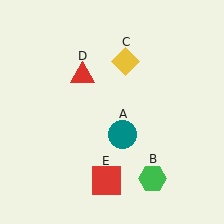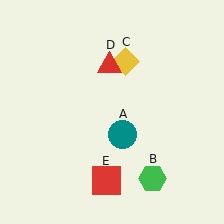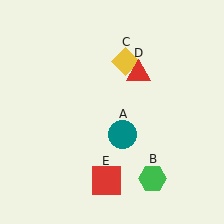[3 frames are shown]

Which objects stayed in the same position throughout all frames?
Teal circle (object A) and green hexagon (object B) and yellow diamond (object C) and red square (object E) remained stationary.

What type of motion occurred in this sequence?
The red triangle (object D) rotated clockwise around the center of the scene.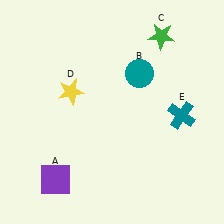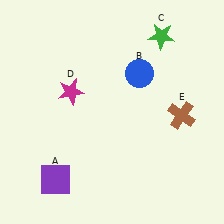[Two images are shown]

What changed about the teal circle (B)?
In Image 1, B is teal. In Image 2, it changed to blue.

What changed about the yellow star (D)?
In Image 1, D is yellow. In Image 2, it changed to magenta.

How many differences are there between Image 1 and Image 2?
There are 3 differences between the two images.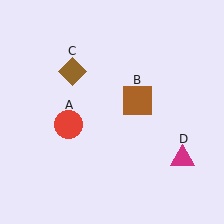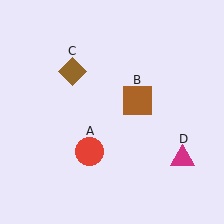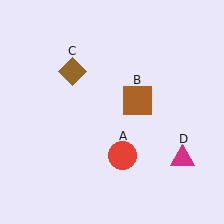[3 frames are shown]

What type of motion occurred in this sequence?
The red circle (object A) rotated counterclockwise around the center of the scene.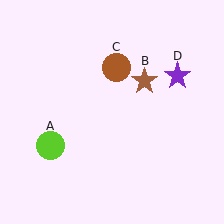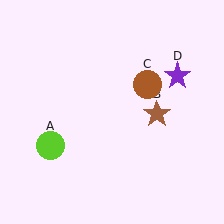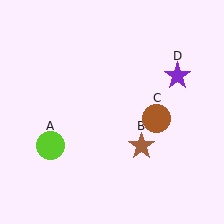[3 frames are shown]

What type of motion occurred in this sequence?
The brown star (object B), brown circle (object C) rotated clockwise around the center of the scene.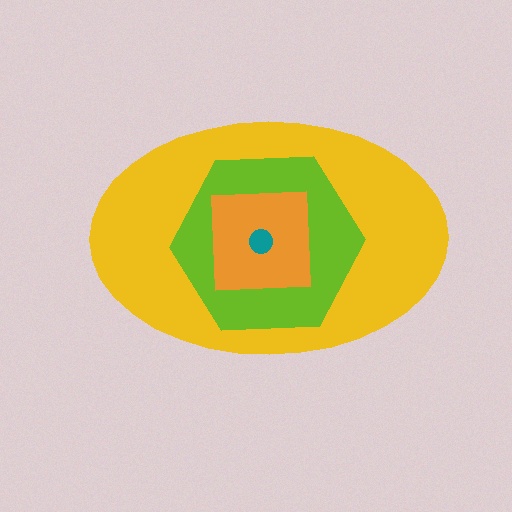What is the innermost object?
The teal circle.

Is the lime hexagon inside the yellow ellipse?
Yes.